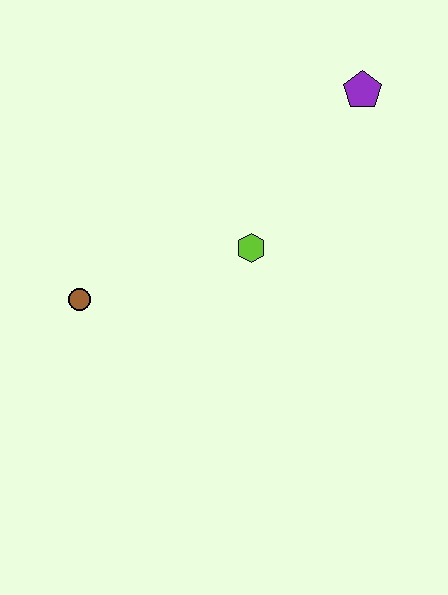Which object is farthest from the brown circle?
The purple pentagon is farthest from the brown circle.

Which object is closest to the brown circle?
The lime hexagon is closest to the brown circle.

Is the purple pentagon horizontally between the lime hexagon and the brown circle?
No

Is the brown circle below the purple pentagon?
Yes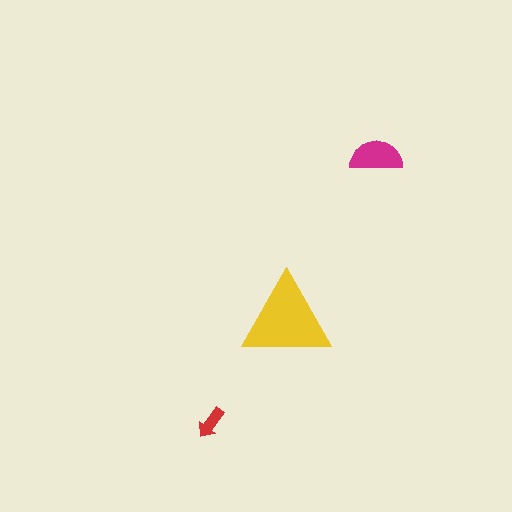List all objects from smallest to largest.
The red arrow, the magenta semicircle, the yellow triangle.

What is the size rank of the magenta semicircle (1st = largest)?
2nd.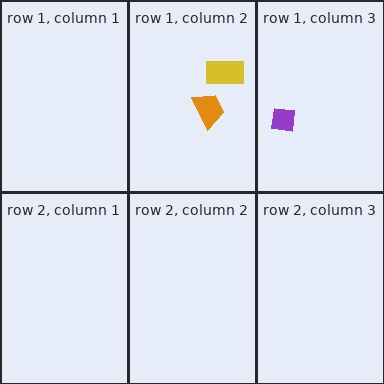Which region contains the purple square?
The row 1, column 3 region.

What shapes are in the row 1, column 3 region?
The purple square.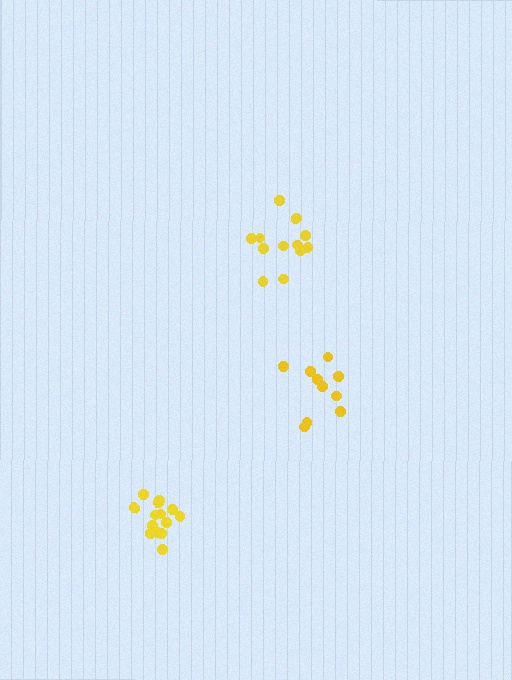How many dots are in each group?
Group 1: 14 dots, Group 2: 10 dots, Group 3: 12 dots (36 total).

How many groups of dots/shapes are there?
There are 3 groups.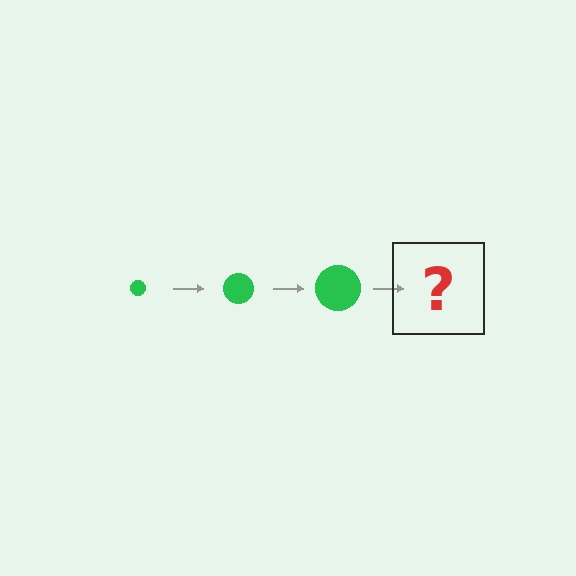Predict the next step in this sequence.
The next step is a green circle, larger than the previous one.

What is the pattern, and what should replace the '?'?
The pattern is that the circle gets progressively larger each step. The '?' should be a green circle, larger than the previous one.